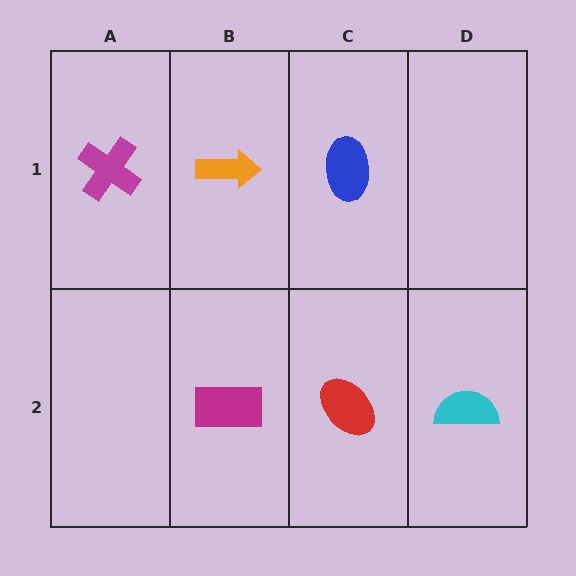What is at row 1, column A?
A magenta cross.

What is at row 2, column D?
A cyan semicircle.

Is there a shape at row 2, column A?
No, that cell is empty.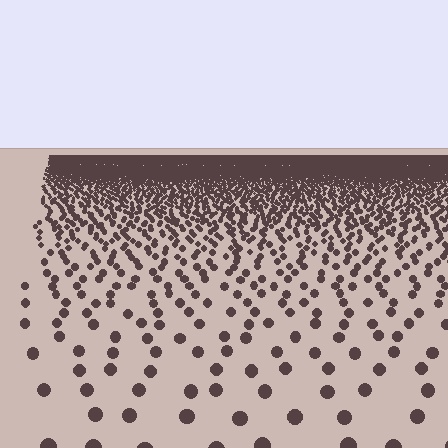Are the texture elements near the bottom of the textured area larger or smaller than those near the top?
Larger. Near the bottom, elements are closer to the viewer and appear at a bigger on-screen size.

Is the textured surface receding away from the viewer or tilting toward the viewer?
The surface is receding away from the viewer. Texture elements get smaller and denser toward the top.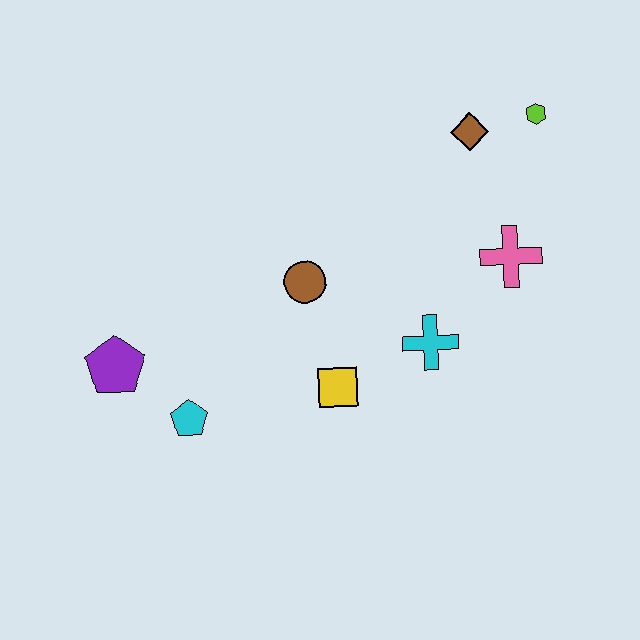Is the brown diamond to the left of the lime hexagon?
Yes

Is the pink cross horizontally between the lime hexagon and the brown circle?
Yes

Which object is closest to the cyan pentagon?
The purple pentagon is closest to the cyan pentagon.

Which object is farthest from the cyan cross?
The purple pentagon is farthest from the cyan cross.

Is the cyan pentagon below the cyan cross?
Yes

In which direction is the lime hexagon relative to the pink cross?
The lime hexagon is above the pink cross.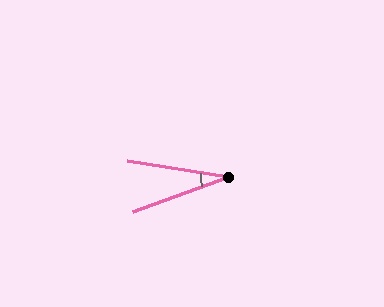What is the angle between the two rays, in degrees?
Approximately 29 degrees.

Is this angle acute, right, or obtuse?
It is acute.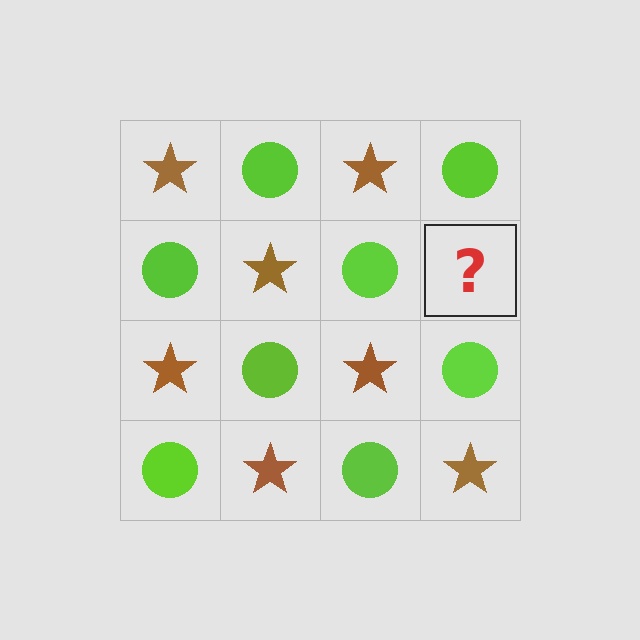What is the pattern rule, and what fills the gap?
The rule is that it alternates brown star and lime circle in a checkerboard pattern. The gap should be filled with a brown star.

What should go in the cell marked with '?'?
The missing cell should contain a brown star.